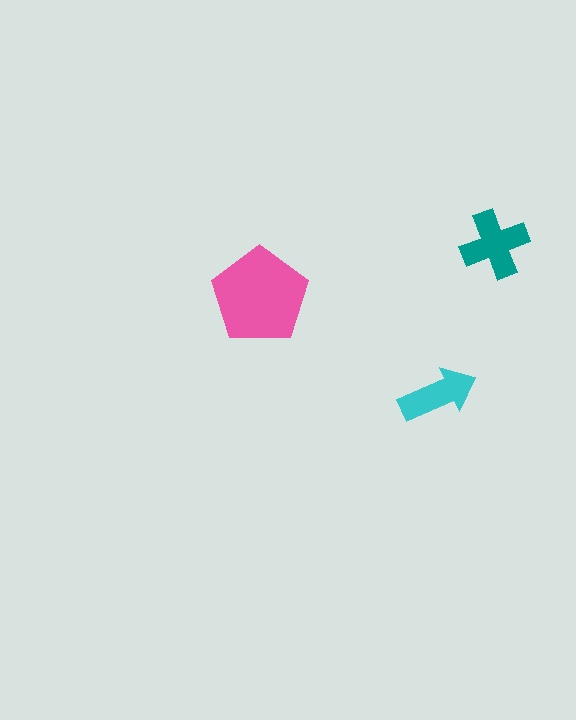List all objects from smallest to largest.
The cyan arrow, the teal cross, the pink pentagon.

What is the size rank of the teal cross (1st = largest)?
2nd.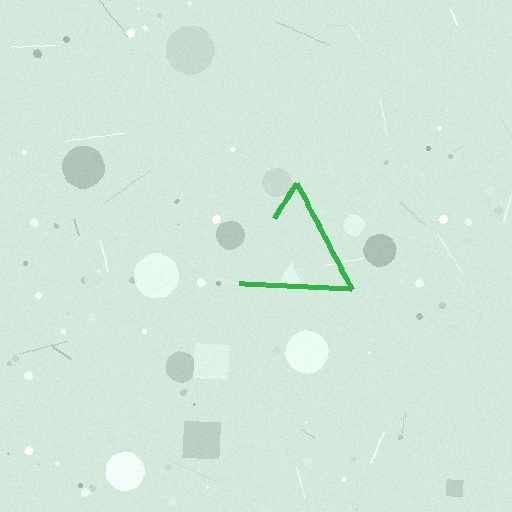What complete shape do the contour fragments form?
The contour fragments form a triangle.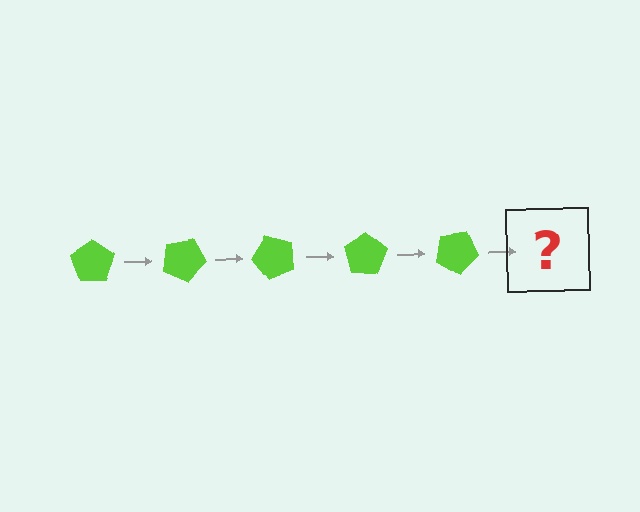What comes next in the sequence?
The next element should be a lime pentagon rotated 125 degrees.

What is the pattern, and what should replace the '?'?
The pattern is that the pentagon rotates 25 degrees each step. The '?' should be a lime pentagon rotated 125 degrees.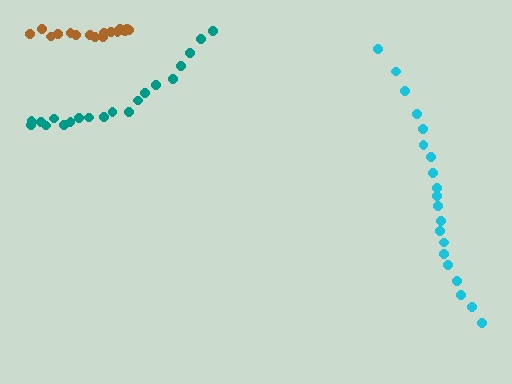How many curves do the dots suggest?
There are 3 distinct paths.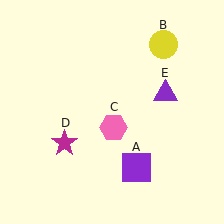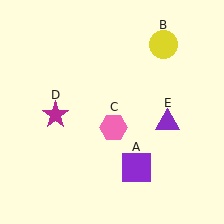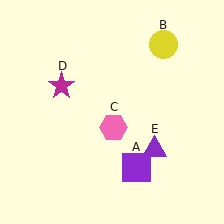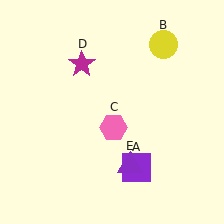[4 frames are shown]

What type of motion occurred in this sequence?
The magenta star (object D), purple triangle (object E) rotated clockwise around the center of the scene.